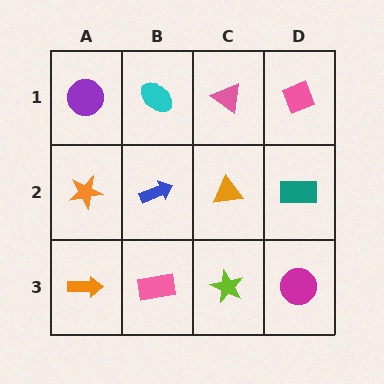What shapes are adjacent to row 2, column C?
A pink triangle (row 1, column C), a lime star (row 3, column C), a blue arrow (row 2, column B), a teal rectangle (row 2, column D).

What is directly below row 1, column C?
An orange triangle.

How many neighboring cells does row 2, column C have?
4.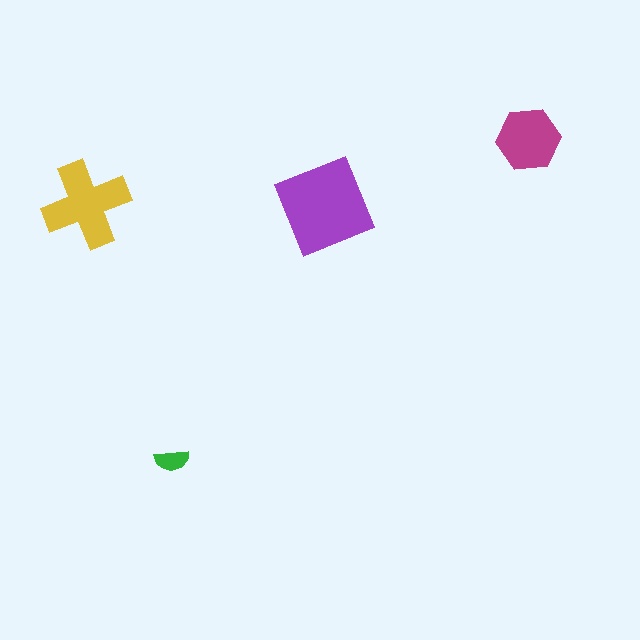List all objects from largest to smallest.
The purple diamond, the yellow cross, the magenta hexagon, the green semicircle.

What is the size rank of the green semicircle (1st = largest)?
4th.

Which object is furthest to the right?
The magenta hexagon is rightmost.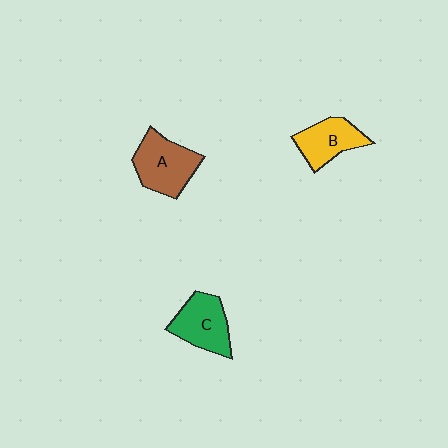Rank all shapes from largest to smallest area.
From largest to smallest: A (brown), C (green), B (yellow).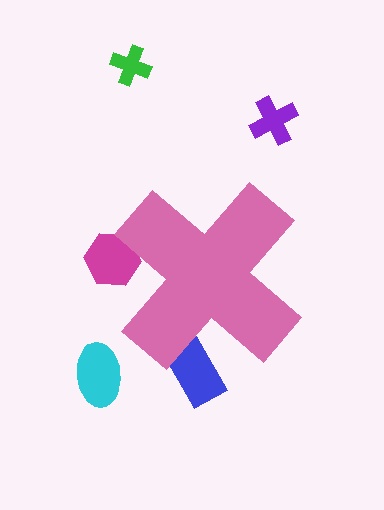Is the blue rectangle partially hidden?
Yes, the blue rectangle is partially hidden behind the pink cross.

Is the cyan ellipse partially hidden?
No, the cyan ellipse is fully visible.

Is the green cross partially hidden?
No, the green cross is fully visible.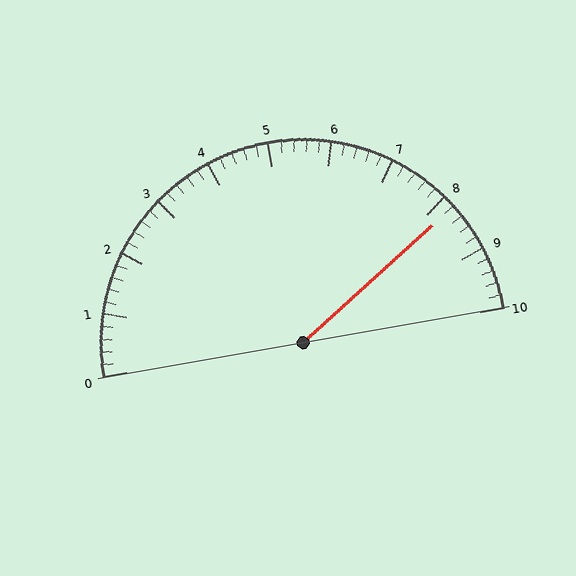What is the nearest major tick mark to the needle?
The nearest major tick mark is 8.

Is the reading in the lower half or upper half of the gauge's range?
The reading is in the upper half of the range (0 to 10).